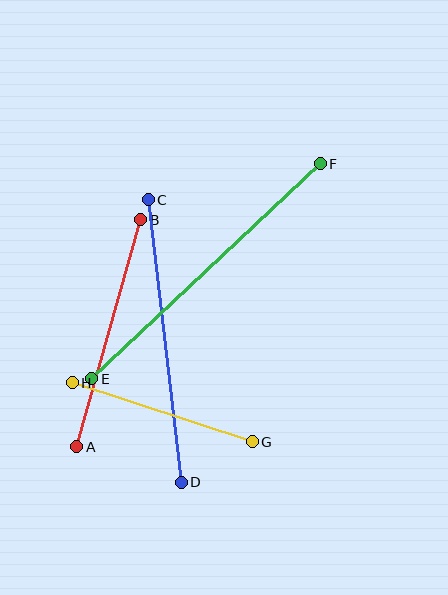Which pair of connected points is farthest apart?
Points E and F are farthest apart.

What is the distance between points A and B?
The distance is approximately 236 pixels.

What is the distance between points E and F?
The distance is approximately 314 pixels.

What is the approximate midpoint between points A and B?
The midpoint is at approximately (109, 333) pixels.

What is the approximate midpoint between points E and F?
The midpoint is at approximately (206, 271) pixels.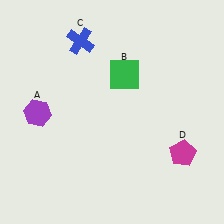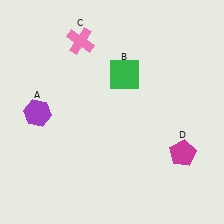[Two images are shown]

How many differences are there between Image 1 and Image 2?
There is 1 difference between the two images.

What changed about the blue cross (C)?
In Image 1, C is blue. In Image 2, it changed to pink.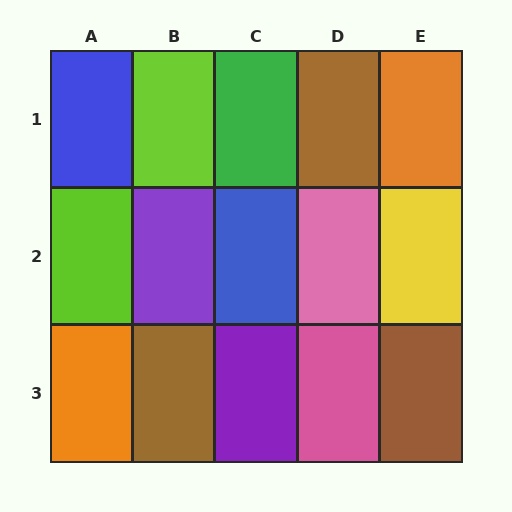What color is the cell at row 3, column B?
Brown.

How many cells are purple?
2 cells are purple.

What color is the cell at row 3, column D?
Pink.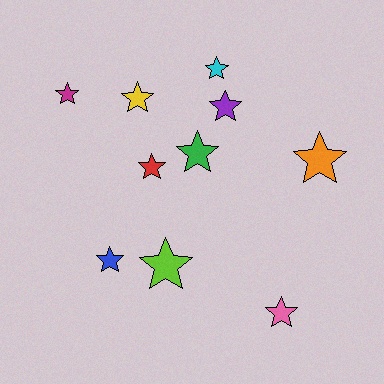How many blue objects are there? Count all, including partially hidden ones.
There is 1 blue object.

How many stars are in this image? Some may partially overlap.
There are 10 stars.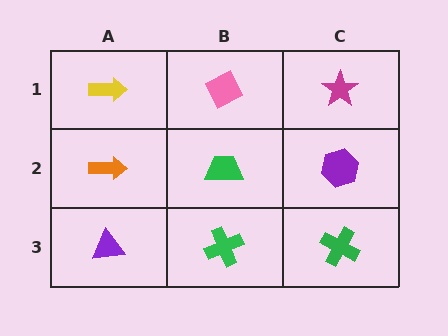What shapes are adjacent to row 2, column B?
A pink diamond (row 1, column B), a green cross (row 3, column B), an orange arrow (row 2, column A), a purple hexagon (row 2, column C).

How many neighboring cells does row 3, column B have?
3.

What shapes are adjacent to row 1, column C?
A purple hexagon (row 2, column C), a pink diamond (row 1, column B).